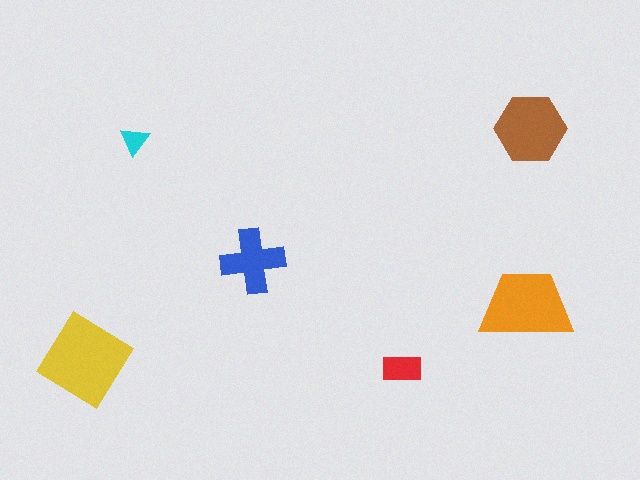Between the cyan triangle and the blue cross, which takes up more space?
The blue cross.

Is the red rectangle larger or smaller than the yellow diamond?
Smaller.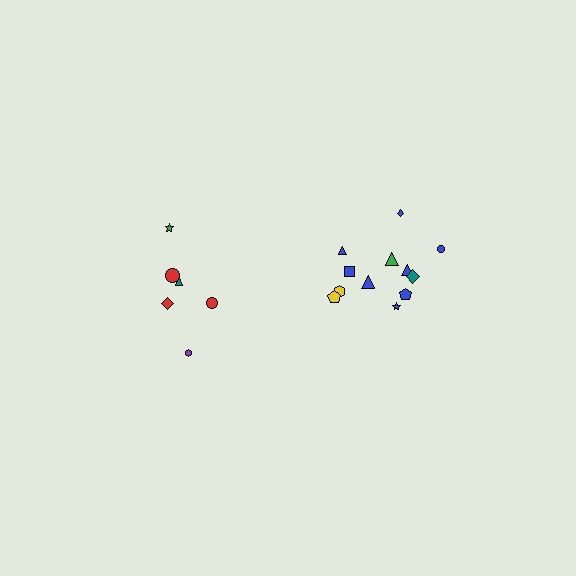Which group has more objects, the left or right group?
The right group.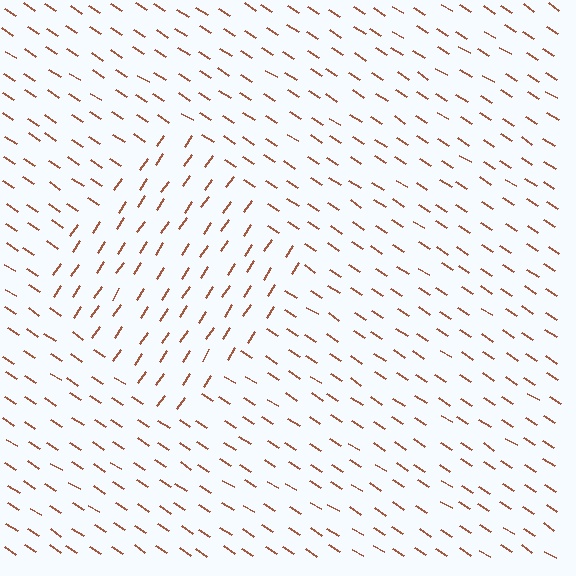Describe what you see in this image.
The image is filled with small brown line segments. A diamond region in the image has lines oriented differently from the surrounding lines, creating a visible texture boundary.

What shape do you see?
I see a diamond.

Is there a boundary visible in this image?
Yes, there is a texture boundary formed by a change in line orientation.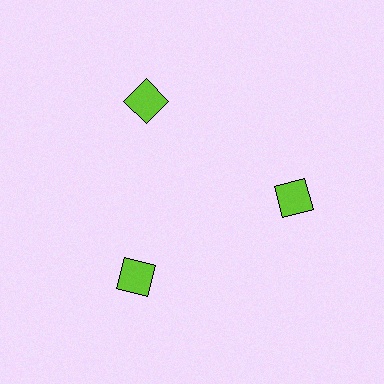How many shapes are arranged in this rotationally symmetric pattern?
There are 3 shapes, arranged in 3 groups of 1.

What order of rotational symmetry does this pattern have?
This pattern has 3-fold rotational symmetry.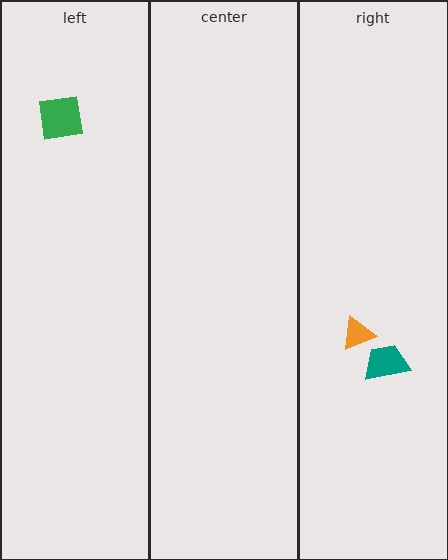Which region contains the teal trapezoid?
The right region.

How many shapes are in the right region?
2.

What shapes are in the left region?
The green square.